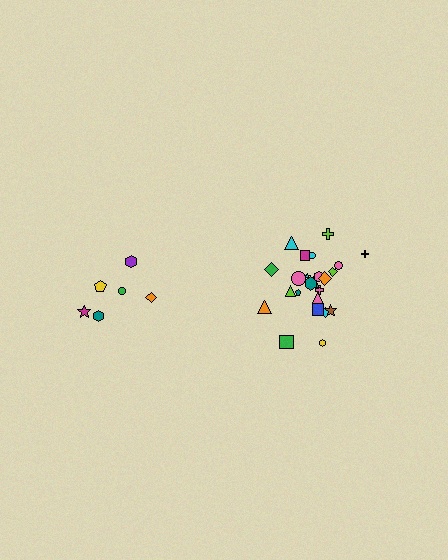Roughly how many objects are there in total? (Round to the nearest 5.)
Roughly 30 objects in total.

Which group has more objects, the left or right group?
The right group.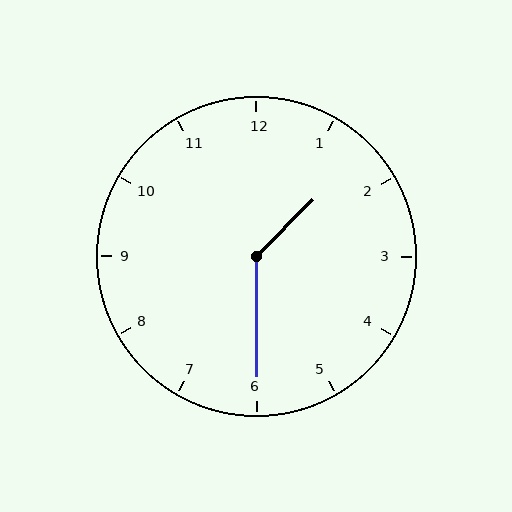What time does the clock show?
1:30.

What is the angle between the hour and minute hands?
Approximately 135 degrees.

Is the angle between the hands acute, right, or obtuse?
It is obtuse.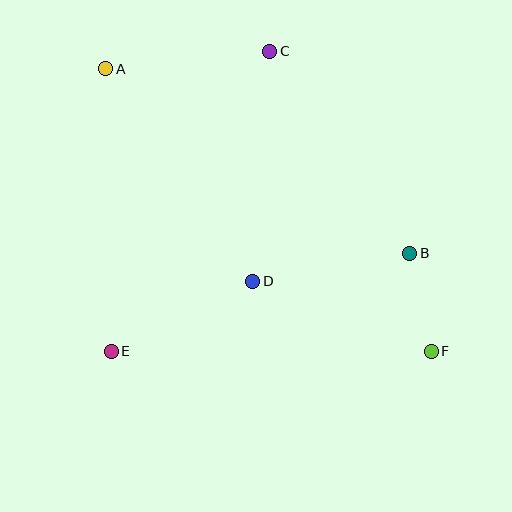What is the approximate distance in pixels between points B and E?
The distance between B and E is approximately 314 pixels.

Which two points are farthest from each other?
Points A and F are farthest from each other.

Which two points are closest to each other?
Points B and F are closest to each other.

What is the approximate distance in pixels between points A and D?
The distance between A and D is approximately 258 pixels.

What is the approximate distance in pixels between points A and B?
The distance between A and B is approximately 355 pixels.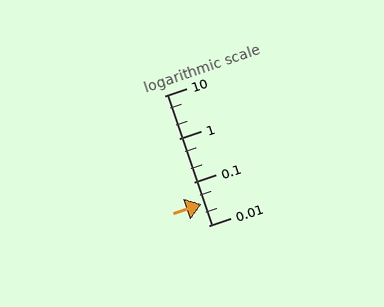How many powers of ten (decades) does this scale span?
The scale spans 3 decades, from 0.01 to 10.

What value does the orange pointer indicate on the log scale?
The pointer indicates approximately 0.031.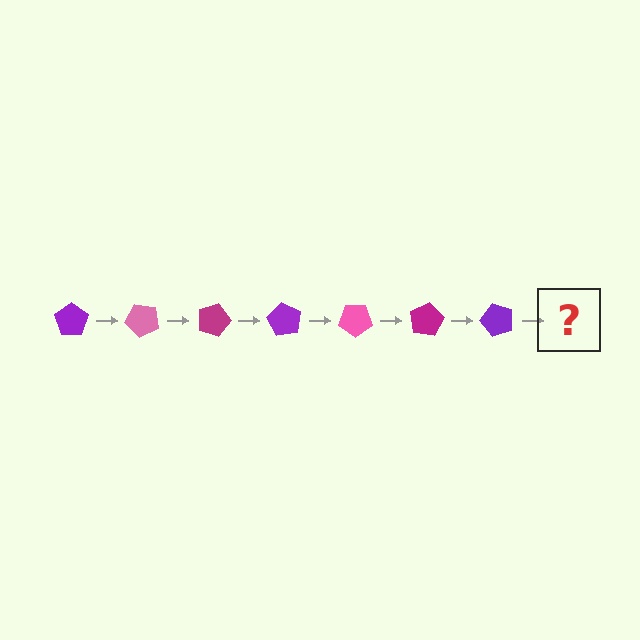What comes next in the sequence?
The next element should be a pink pentagon, rotated 315 degrees from the start.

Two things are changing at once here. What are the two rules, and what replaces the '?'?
The two rules are that it rotates 45 degrees each step and the color cycles through purple, pink, and magenta. The '?' should be a pink pentagon, rotated 315 degrees from the start.